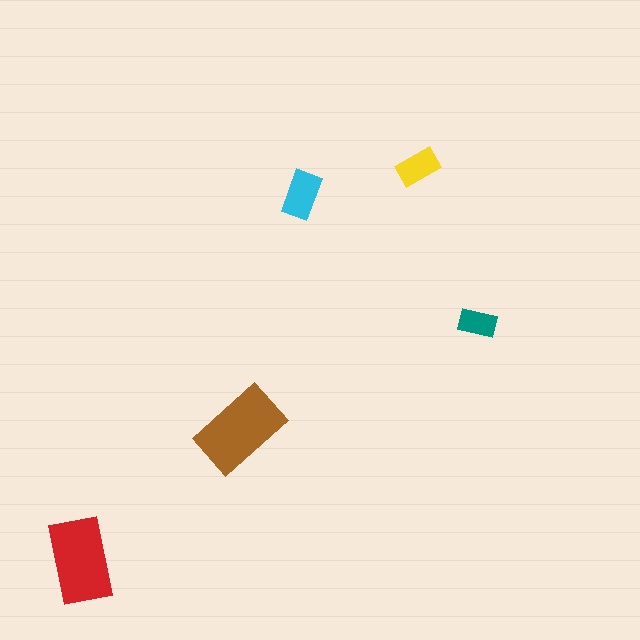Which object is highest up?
The yellow rectangle is topmost.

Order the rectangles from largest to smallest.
the brown one, the red one, the cyan one, the yellow one, the teal one.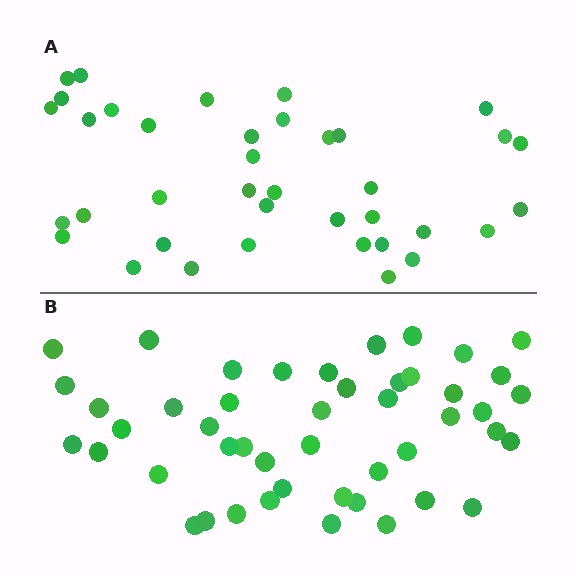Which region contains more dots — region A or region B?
Region B (the bottom region) has more dots.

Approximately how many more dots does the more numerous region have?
Region B has roughly 8 or so more dots than region A.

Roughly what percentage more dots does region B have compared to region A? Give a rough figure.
About 25% more.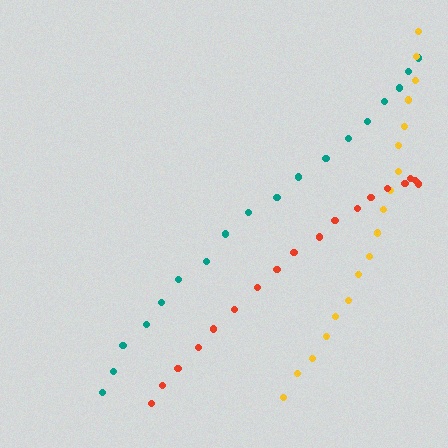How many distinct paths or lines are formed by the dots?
There are 3 distinct paths.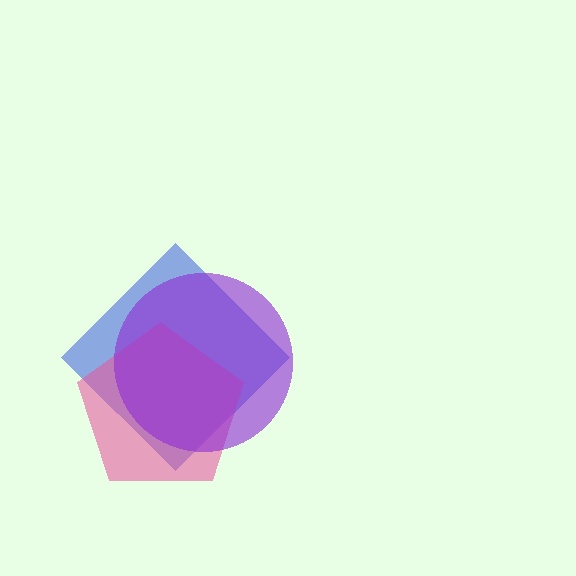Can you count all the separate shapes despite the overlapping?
Yes, there are 3 separate shapes.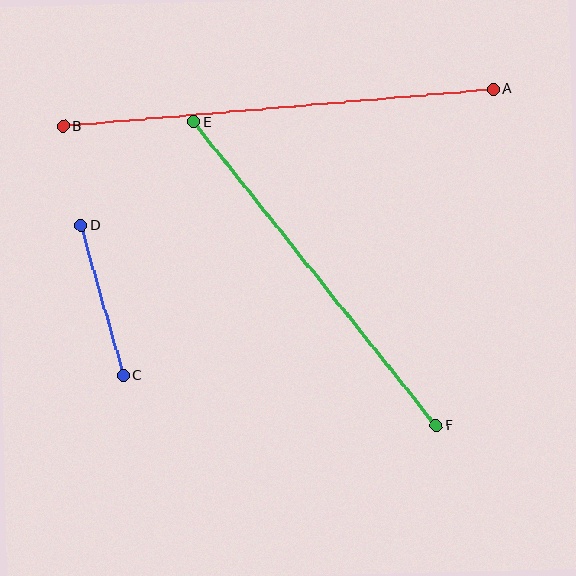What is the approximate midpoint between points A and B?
The midpoint is at approximately (278, 108) pixels.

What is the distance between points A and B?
The distance is approximately 432 pixels.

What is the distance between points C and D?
The distance is approximately 156 pixels.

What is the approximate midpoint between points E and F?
The midpoint is at approximately (315, 274) pixels.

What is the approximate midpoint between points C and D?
The midpoint is at approximately (102, 300) pixels.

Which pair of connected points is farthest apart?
Points A and B are farthest apart.